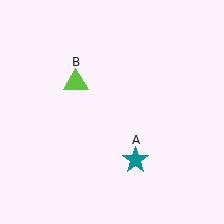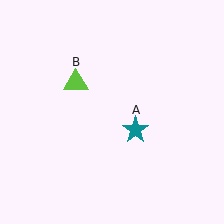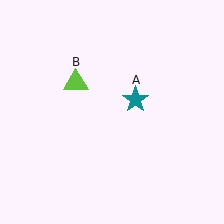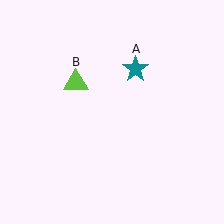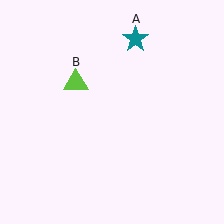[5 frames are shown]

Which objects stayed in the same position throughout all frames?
Lime triangle (object B) remained stationary.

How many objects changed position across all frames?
1 object changed position: teal star (object A).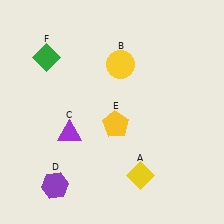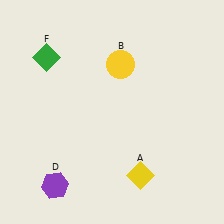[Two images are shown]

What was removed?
The yellow pentagon (E), the purple triangle (C) were removed in Image 2.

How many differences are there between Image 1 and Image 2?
There are 2 differences between the two images.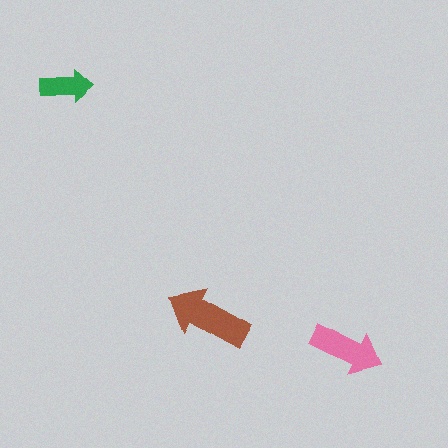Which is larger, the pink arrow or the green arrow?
The pink one.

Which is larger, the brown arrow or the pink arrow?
The brown one.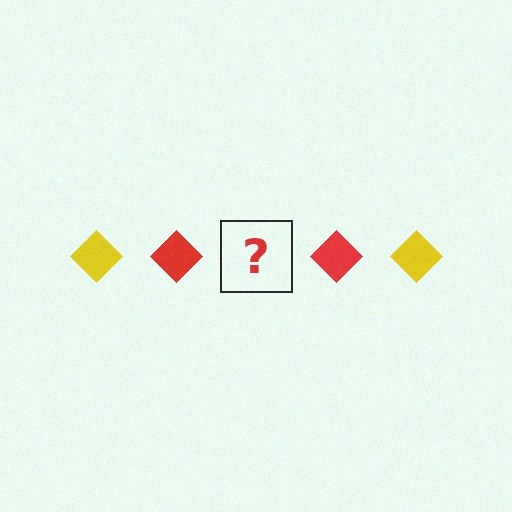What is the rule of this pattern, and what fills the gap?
The rule is that the pattern cycles through yellow, red diamonds. The gap should be filled with a yellow diamond.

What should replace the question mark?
The question mark should be replaced with a yellow diamond.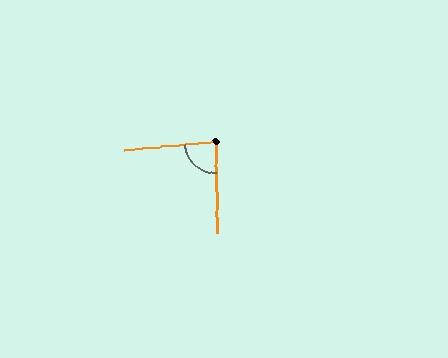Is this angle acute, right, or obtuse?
It is approximately a right angle.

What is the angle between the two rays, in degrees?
Approximately 86 degrees.